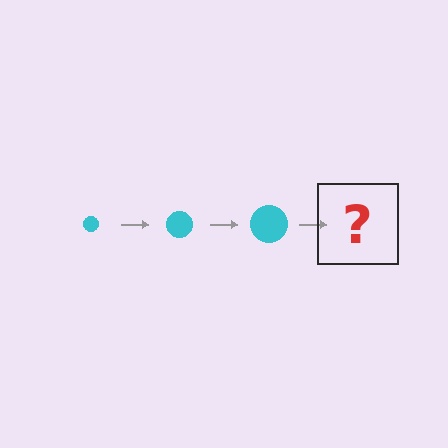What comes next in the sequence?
The next element should be a cyan circle, larger than the previous one.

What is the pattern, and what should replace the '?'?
The pattern is that the circle gets progressively larger each step. The '?' should be a cyan circle, larger than the previous one.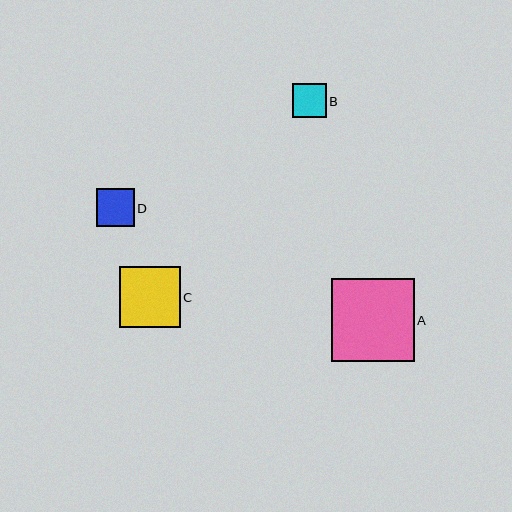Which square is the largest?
Square A is the largest with a size of approximately 83 pixels.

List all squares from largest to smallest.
From largest to smallest: A, C, D, B.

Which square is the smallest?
Square B is the smallest with a size of approximately 34 pixels.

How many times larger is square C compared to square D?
Square C is approximately 1.6 times the size of square D.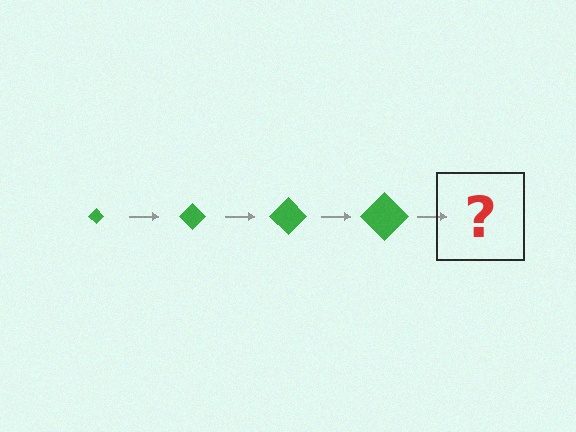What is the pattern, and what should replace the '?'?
The pattern is that the diamond gets progressively larger each step. The '?' should be a green diamond, larger than the previous one.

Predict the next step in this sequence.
The next step is a green diamond, larger than the previous one.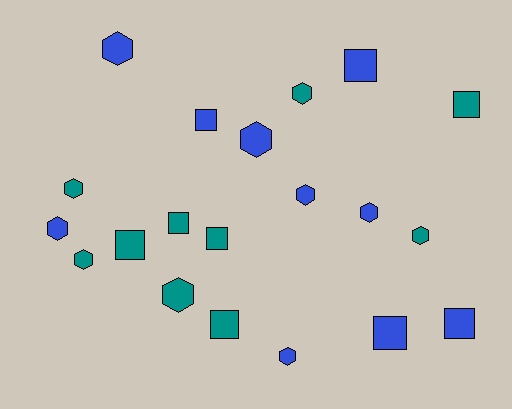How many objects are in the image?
There are 20 objects.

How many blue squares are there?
There are 4 blue squares.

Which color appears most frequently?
Teal, with 10 objects.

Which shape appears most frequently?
Hexagon, with 11 objects.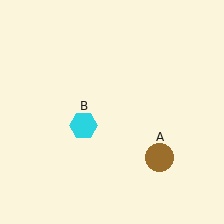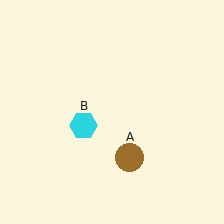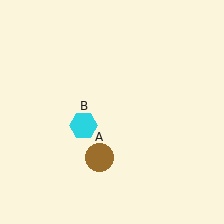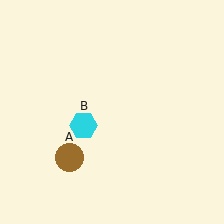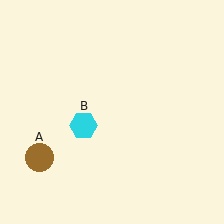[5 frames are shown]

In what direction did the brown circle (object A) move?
The brown circle (object A) moved left.